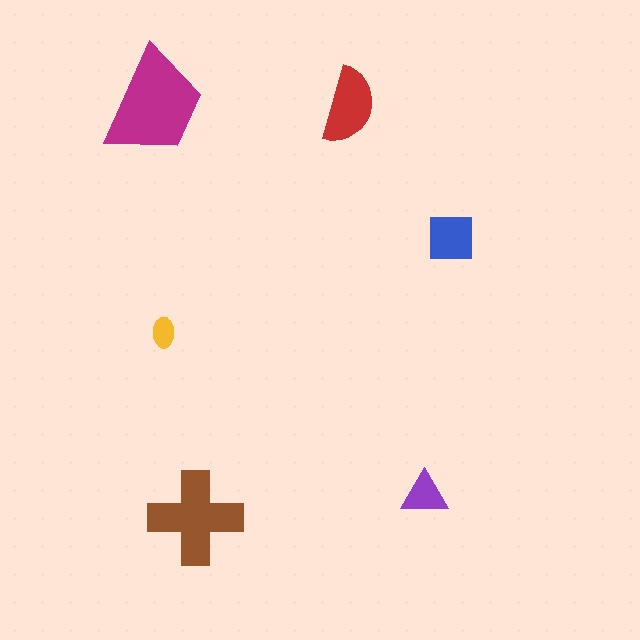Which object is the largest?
The magenta trapezoid.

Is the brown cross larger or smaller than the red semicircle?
Larger.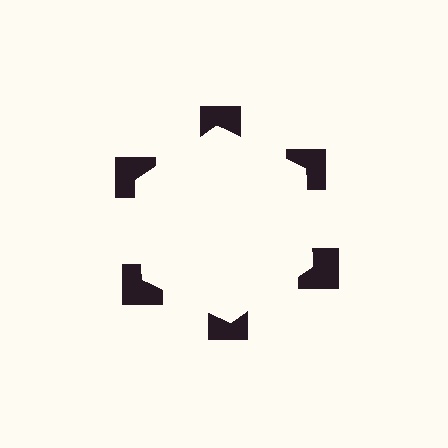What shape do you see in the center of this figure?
An illusory hexagon — its edges are inferred from the aligned wedge cuts in the notched squares, not physically drawn.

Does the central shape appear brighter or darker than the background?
It typically appears slightly brighter than the background, even though no actual brightness change is drawn.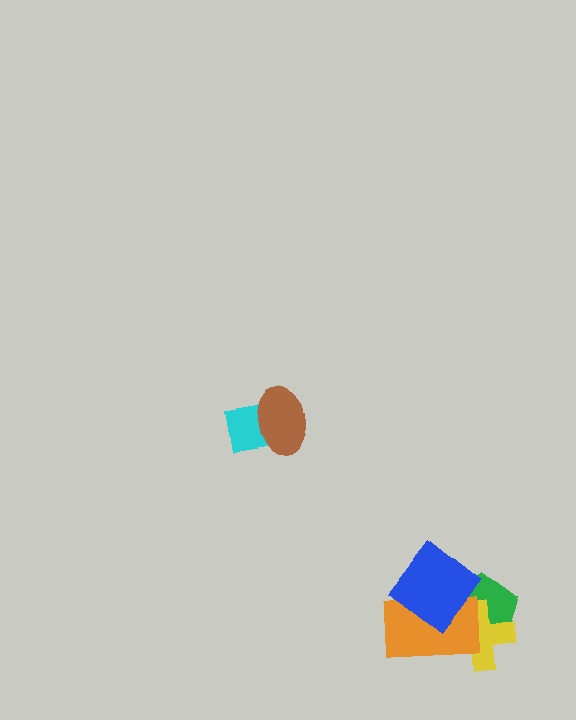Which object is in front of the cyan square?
The brown ellipse is in front of the cyan square.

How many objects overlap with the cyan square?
1 object overlaps with the cyan square.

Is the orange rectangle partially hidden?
Yes, it is partially covered by another shape.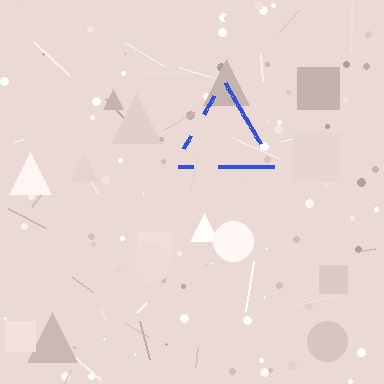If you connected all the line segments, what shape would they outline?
They would outline a triangle.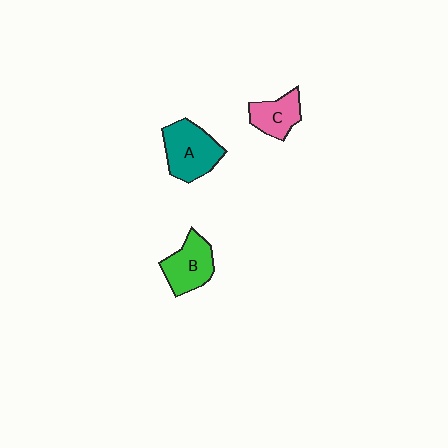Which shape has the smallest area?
Shape C (pink).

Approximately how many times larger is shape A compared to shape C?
Approximately 1.5 times.